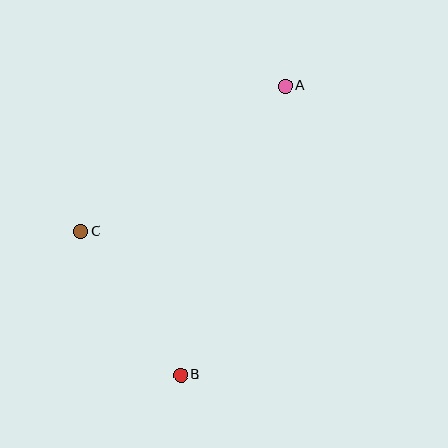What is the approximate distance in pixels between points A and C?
The distance between A and C is approximately 251 pixels.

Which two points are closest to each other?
Points B and C are closest to each other.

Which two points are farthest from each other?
Points A and B are farthest from each other.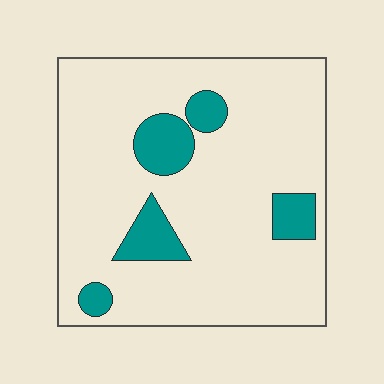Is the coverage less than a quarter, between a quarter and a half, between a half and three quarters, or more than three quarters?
Less than a quarter.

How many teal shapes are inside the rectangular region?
5.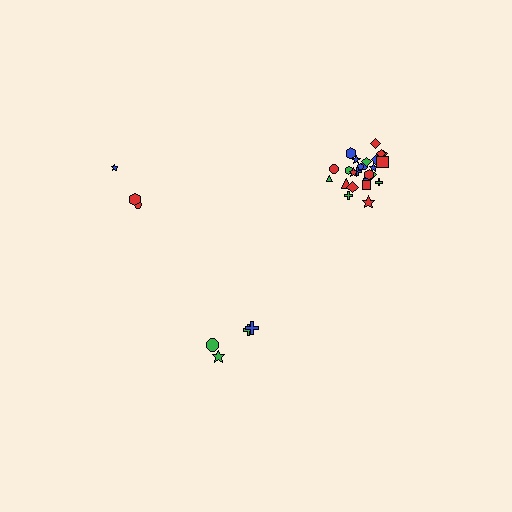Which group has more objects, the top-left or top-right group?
The top-right group.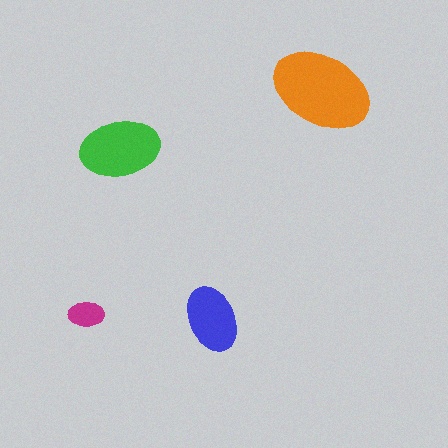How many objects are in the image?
There are 4 objects in the image.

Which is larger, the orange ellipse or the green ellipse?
The orange one.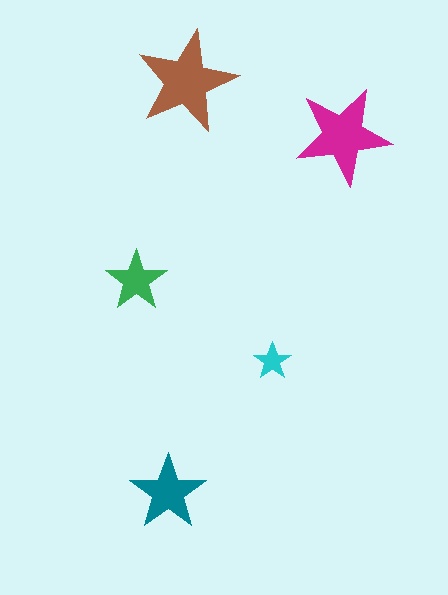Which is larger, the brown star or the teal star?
The brown one.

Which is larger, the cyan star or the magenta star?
The magenta one.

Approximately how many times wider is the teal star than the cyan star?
About 2 times wider.